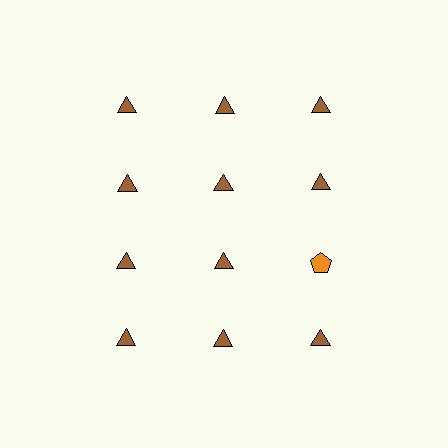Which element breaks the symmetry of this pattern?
The orange pentagon in the third row, center column breaks the symmetry. All other shapes are brown triangles.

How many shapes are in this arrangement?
There are 12 shapes arranged in a grid pattern.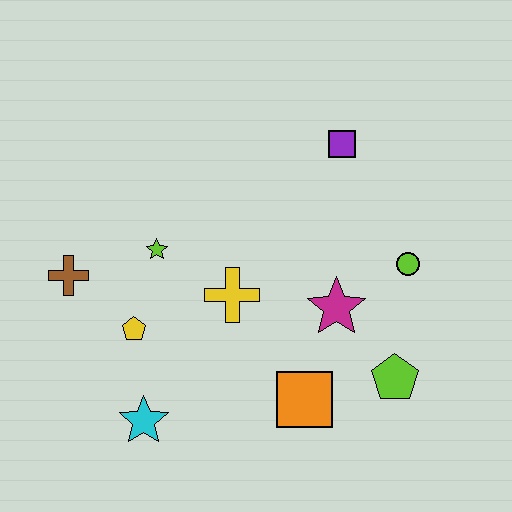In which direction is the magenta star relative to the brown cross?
The magenta star is to the right of the brown cross.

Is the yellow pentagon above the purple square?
No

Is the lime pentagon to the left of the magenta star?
No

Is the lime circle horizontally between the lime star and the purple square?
No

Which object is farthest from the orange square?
The brown cross is farthest from the orange square.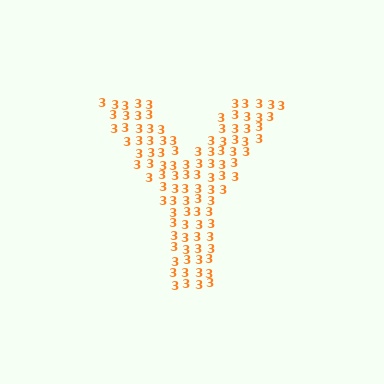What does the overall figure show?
The overall figure shows the letter Y.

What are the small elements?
The small elements are digit 3's.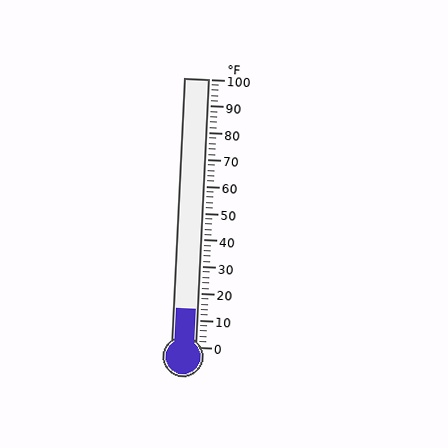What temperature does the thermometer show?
The thermometer shows approximately 14°F.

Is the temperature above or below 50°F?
The temperature is below 50°F.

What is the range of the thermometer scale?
The thermometer scale ranges from 0°F to 100°F.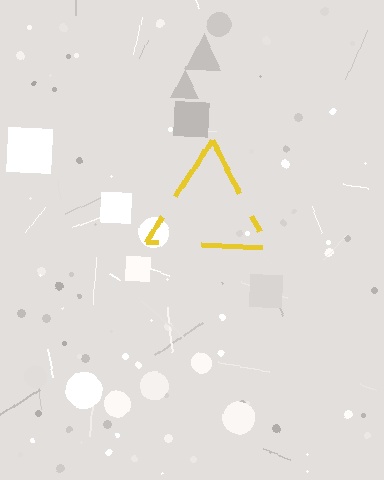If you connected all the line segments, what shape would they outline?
They would outline a triangle.